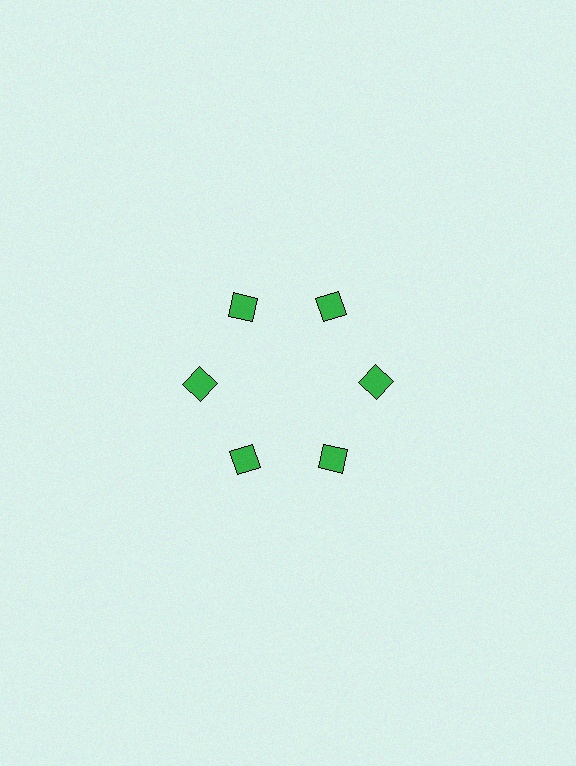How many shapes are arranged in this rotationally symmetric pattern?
There are 6 shapes, arranged in 6 groups of 1.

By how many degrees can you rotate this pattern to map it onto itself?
The pattern maps onto itself every 60 degrees of rotation.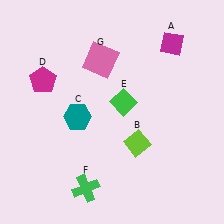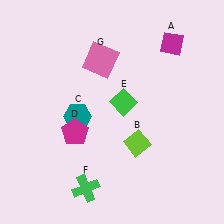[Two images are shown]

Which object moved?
The magenta pentagon (D) moved down.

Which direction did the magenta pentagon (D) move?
The magenta pentagon (D) moved down.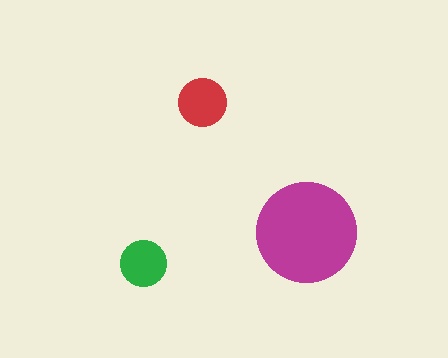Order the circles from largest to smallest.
the magenta one, the red one, the green one.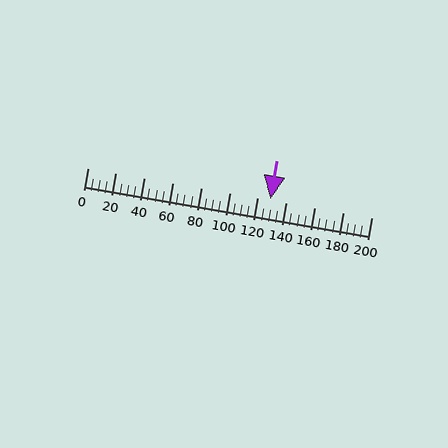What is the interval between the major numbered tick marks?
The major tick marks are spaced 20 units apart.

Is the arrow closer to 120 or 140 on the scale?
The arrow is closer to 120.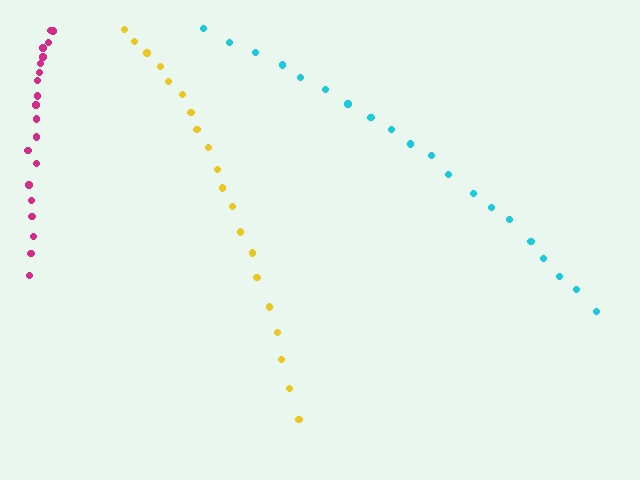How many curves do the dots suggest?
There are 3 distinct paths.